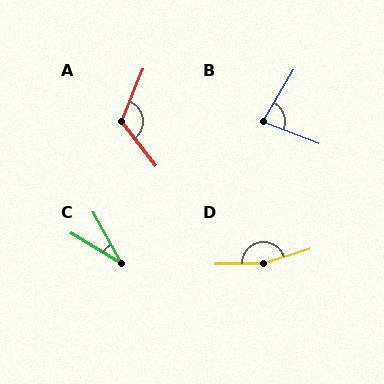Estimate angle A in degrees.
Approximately 120 degrees.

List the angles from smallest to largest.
C (30°), B (80°), A (120°), D (163°).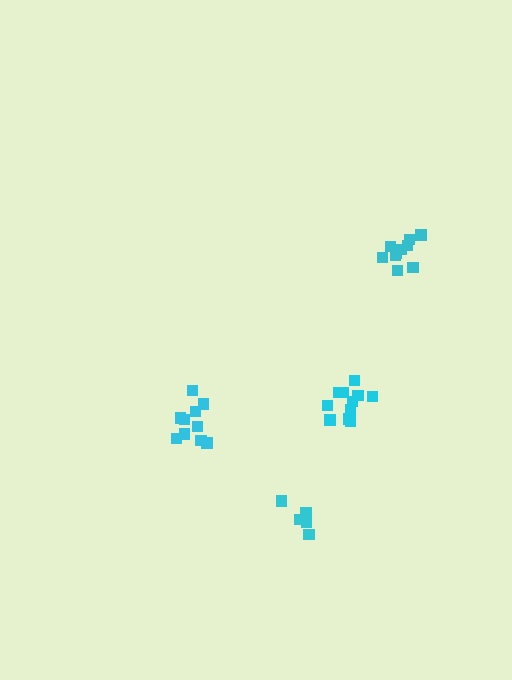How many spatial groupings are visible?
There are 4 spatial groupings.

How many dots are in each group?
Group 1: 10 dots, Group 2: 5 dots, Group 3: 10 dots, Group 4: 11 dots (36 total).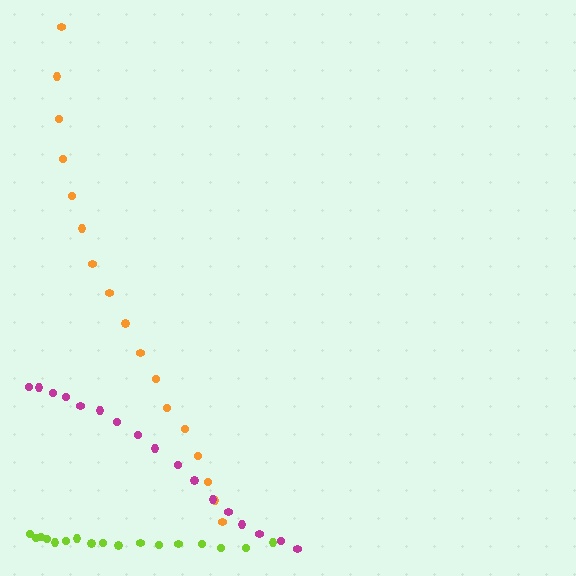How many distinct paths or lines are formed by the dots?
There are 3 distinct paths.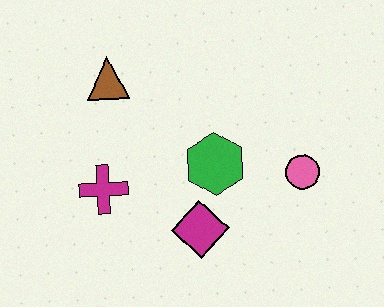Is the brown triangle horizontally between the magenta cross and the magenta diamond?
Yes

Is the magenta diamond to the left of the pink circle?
Yes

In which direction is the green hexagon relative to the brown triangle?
The green hexagon is to the right of the brown triangle.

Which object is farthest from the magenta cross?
The pink circle is farthest from the magenta cross.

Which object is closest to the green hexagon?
The magenta diamond is closest to the green hexagon.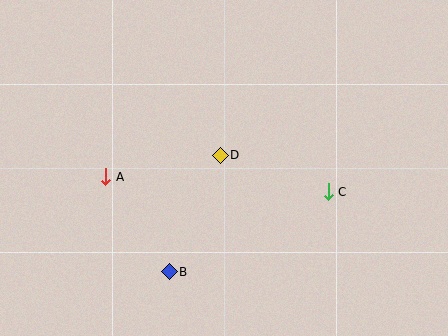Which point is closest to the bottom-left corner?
Point B is closest to the bottom-left corner.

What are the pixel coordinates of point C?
Point C is at (328, 192).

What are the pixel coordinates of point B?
Point B is at (169, 272).